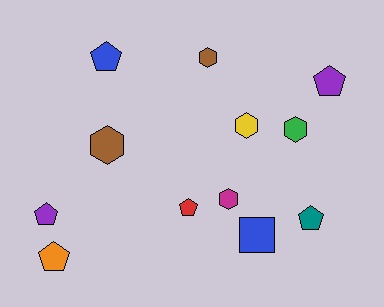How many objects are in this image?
There are 12 objects.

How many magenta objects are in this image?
There is 1 magenta object.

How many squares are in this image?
There is 1 square.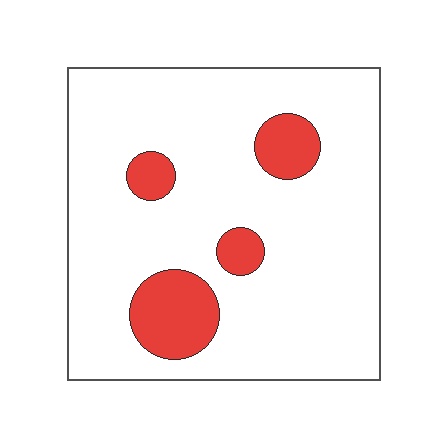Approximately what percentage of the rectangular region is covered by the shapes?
Approximately 15%.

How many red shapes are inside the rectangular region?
4.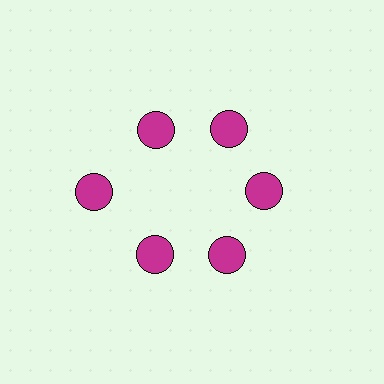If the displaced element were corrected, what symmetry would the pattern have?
It would have 6-fold rotational symmetry — the pattern would map onto itself every 60 degrees.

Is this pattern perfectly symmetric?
No. The 6 magenta circles are arranged in a ring, but one element near the 9 o'clock position is pushed outward from the center, breaking the 6-fold rotational symmetry.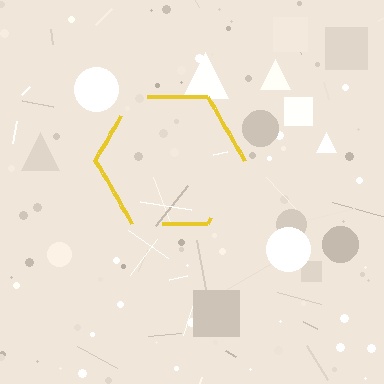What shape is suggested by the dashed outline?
The dashed outline suggests a hexagon.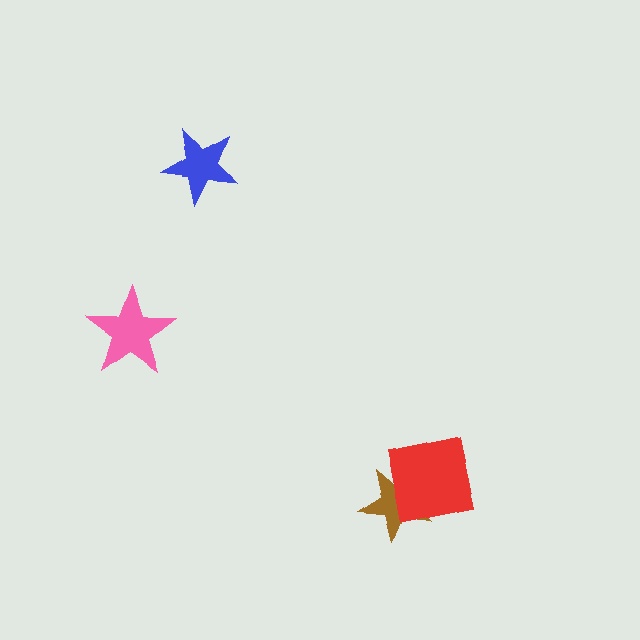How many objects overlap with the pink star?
0 objects overlap with the pink star.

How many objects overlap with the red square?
1 object overlaps with the red square.